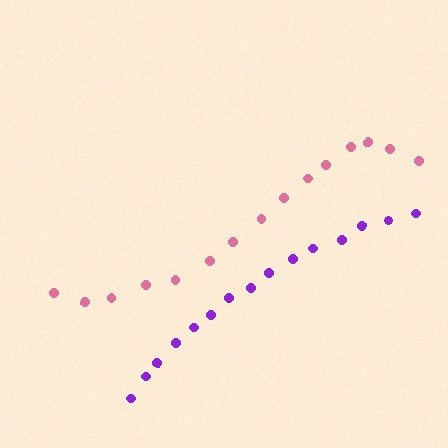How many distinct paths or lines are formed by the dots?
There are 2 distinct paths.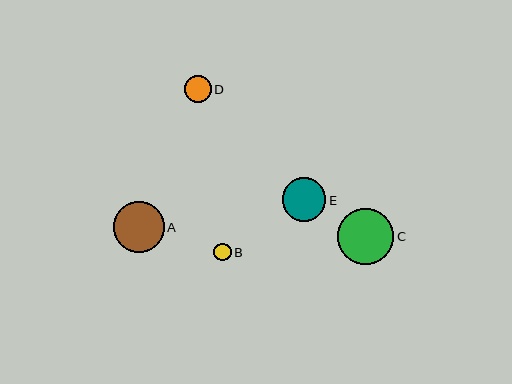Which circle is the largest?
Circle C is the largest with a size of approximately 56 pixels.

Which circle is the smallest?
Circle B is the smallest with a size of approximately 17 pixels.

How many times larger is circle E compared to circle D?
Circle E is approximately 1.6 times the size of circle D.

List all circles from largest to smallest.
From largest to smallest: C, A, E, D, B.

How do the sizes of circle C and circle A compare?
Circle C and circle A are approximately the same size.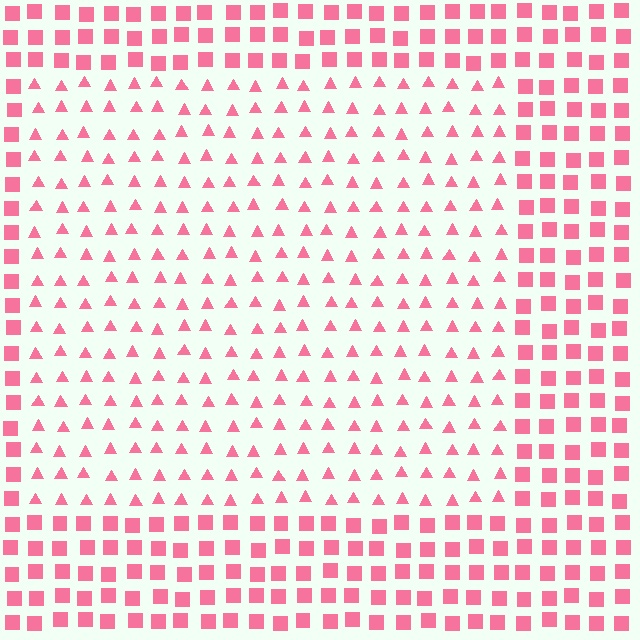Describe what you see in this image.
The image is filled with small pink elements arranged in a uniform grid. A rectangle-shaped region contains triangles, while the surrounding area contains squares. The boundary is defined purely by the change in element shape.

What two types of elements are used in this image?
The image uses triangles inside the rectangle region and squares outside it.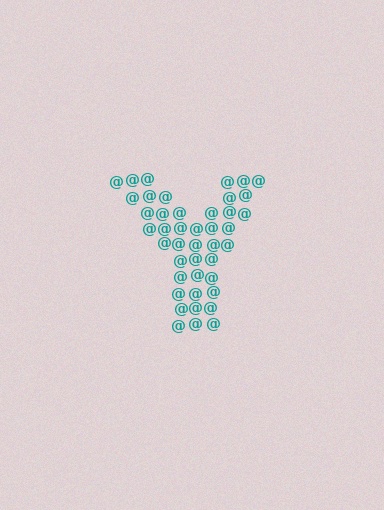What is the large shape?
The large shape is the letter Y.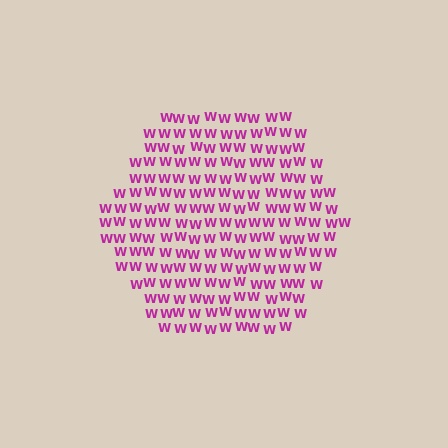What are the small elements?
The small elements are letter W's.